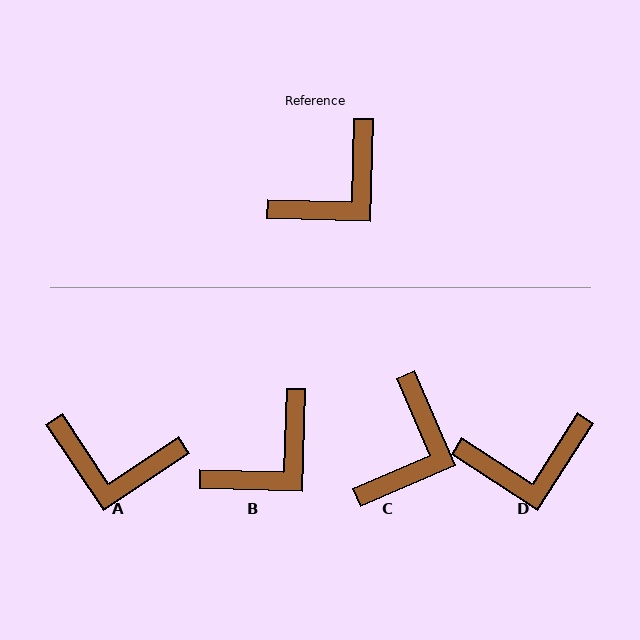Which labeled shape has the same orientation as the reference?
B.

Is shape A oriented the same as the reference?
No, it is off by about 55 degrees.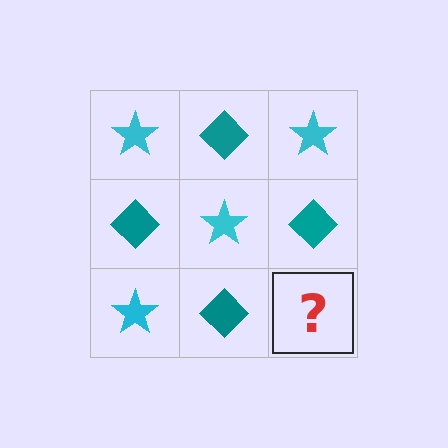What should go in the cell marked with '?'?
The missing cell should contain a cyan star.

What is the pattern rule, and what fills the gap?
The rule is that it alternates cyan star and teal diamond in a checkerboard pattern. The gap should be filled with a cyan star.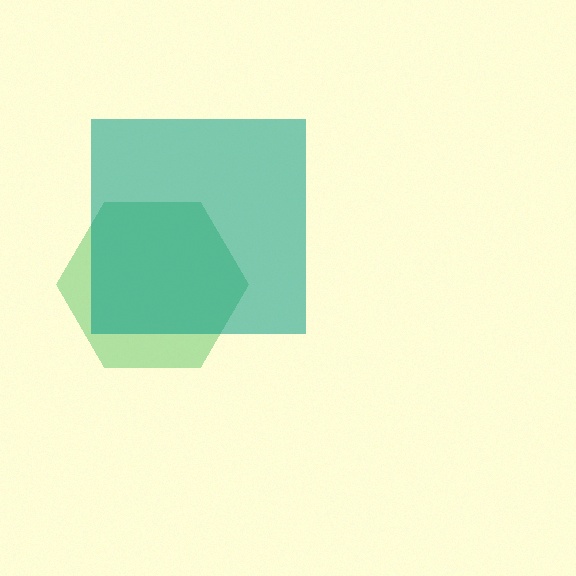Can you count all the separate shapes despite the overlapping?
Yes, there are 2 separate shapes.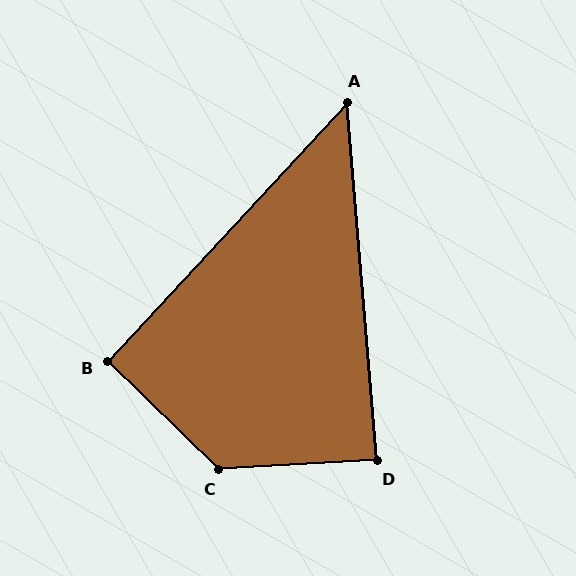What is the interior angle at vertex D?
Approximately 88 degrees (approximately right).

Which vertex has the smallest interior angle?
A, at approximately 48 degrees.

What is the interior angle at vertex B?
Approximately 92 degrees (approximately right).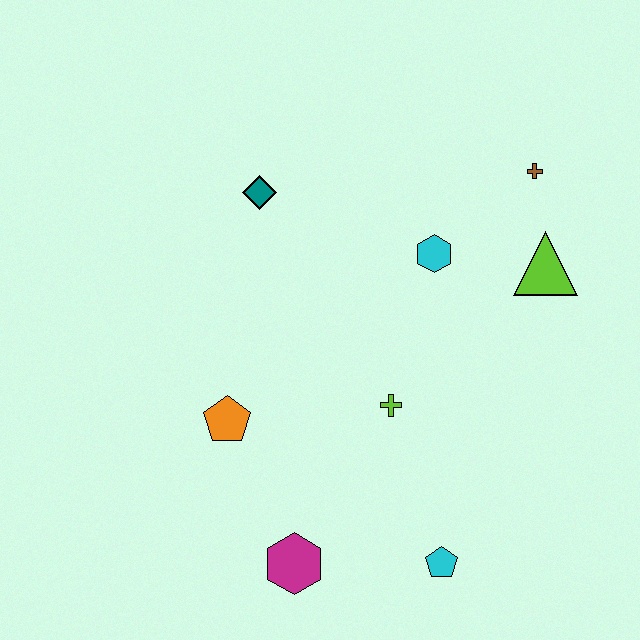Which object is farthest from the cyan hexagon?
The magenta hexagon is farthest from the cyan hexagon.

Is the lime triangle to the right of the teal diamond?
Yes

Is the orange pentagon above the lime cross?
No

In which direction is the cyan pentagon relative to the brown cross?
The cyan pentagon is below the brown cross.